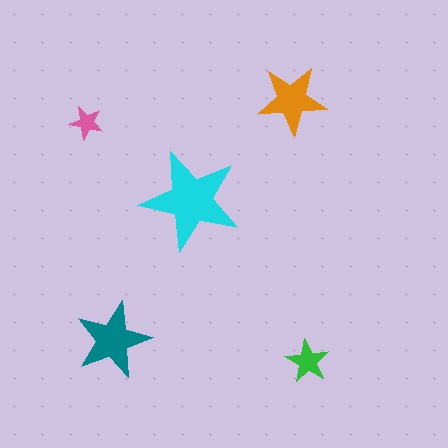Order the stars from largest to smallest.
the cyan one, the teal one, the orange one, the green one, the pink one.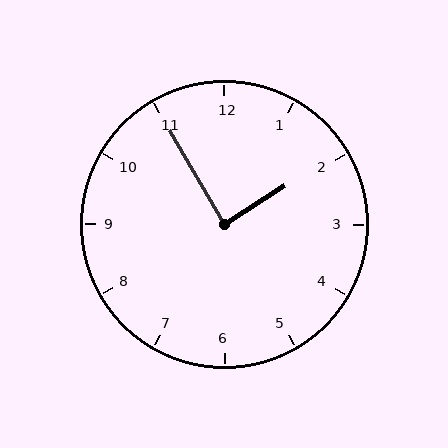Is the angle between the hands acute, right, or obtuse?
It is right.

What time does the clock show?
1:55.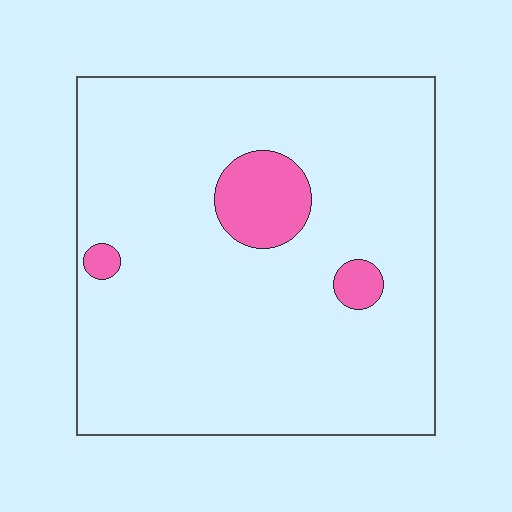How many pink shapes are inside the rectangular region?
3.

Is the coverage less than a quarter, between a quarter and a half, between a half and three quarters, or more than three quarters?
Less than a quarter.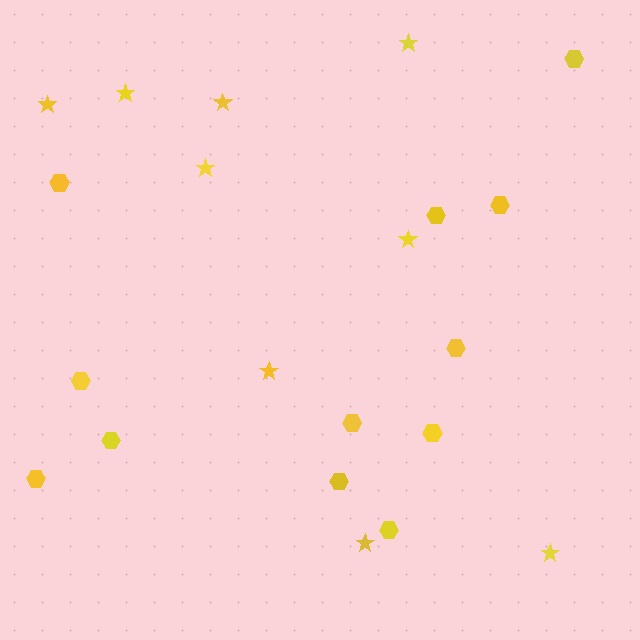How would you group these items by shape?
There are 2 groups: one group of hexagons (12) and one group of stars (9).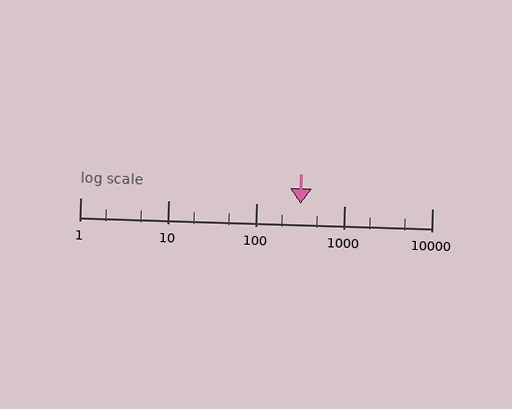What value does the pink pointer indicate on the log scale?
The pointer indicates approximately 320.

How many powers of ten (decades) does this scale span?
The scale spans 4 decades, from 1 to 10000.